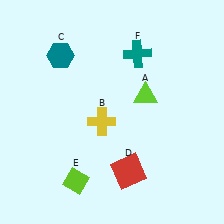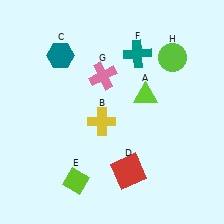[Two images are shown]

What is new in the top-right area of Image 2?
A lime circle (H) was added in the top-right area of Image 2.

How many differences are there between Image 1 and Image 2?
There are 2 differences between the two images.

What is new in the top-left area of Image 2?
A pink cross (G) was added in the top-left area of Image 2.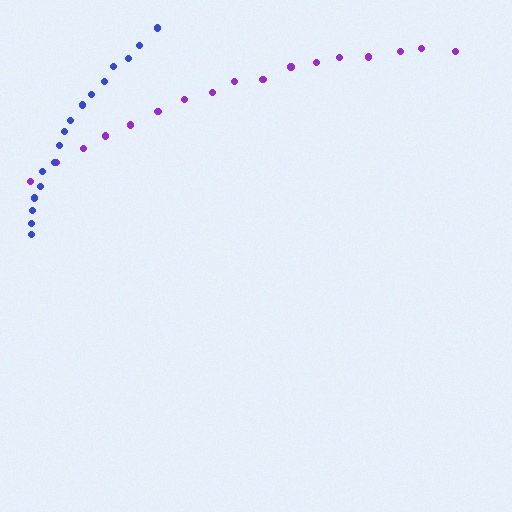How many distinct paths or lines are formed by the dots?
There are 2 distinct paths.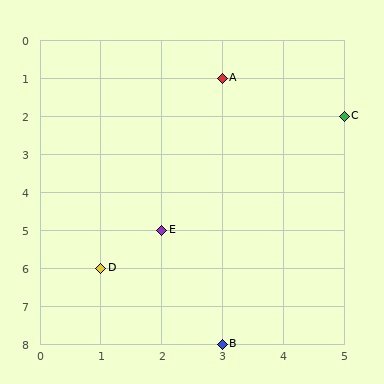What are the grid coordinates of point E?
Point E is at grid coordinates (2, 5).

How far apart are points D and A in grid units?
Points D and A are 2 columns and 5 rows apart (about 5.4 grid units diagonally).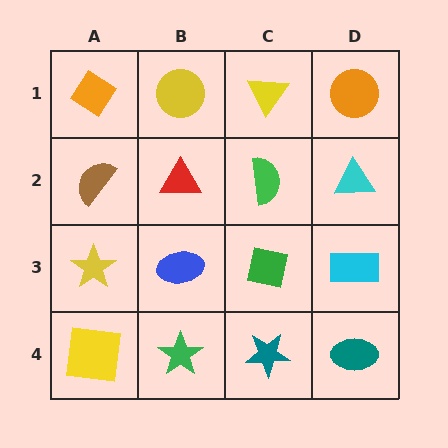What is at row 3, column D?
A cyan rectangle.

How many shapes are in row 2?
4 shapes.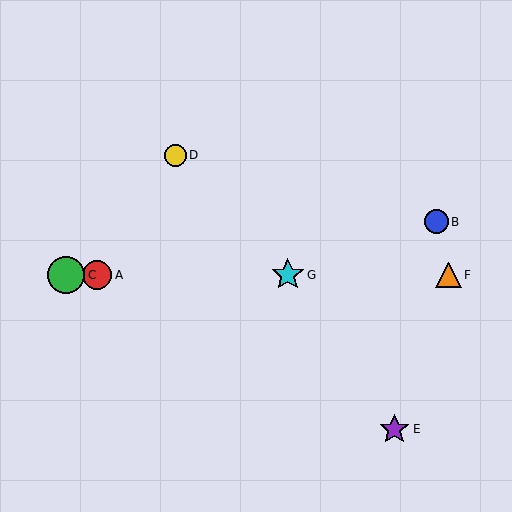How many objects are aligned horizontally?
4 objects (A, C, F, G) are aligned horizontally.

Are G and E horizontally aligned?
No, G is at y≈275 and E is at y≈429.